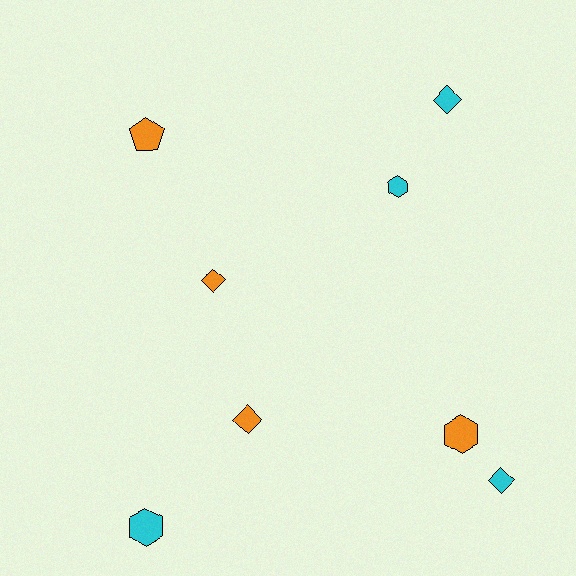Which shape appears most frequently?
Diamond, with 4 objects.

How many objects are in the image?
There are 8 objects.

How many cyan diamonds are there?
There are 2 cyan diamonds.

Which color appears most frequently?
Orange, with 4 objects.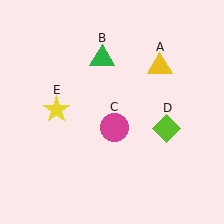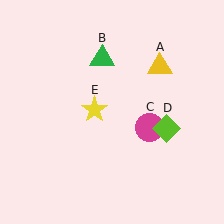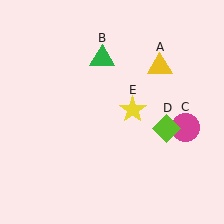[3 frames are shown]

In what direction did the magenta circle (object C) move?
The magenta circle (object C) moved right.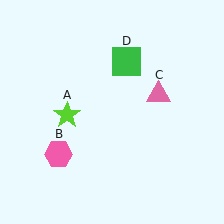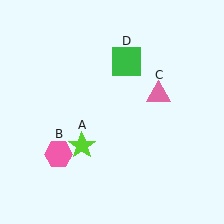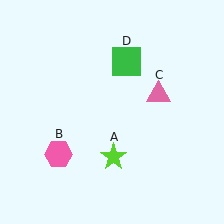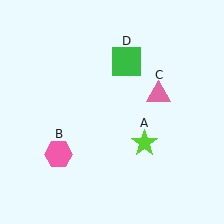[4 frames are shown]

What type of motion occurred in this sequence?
The lime star (object A) rotated counterclockwise around the center of the scene.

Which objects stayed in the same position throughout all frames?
Pink hexagon (object B) and pink triangle (object C) and green square (object D) remained stationary.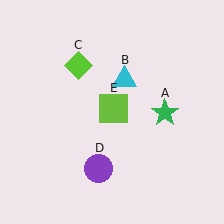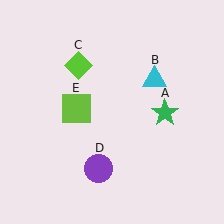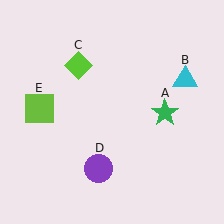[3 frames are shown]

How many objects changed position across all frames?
2 objects changed position: cyan triangle (object B), lime square (object E).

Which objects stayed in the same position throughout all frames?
Green star (object A) and lime diamond (object C) and purple circle (object D) remained stationary.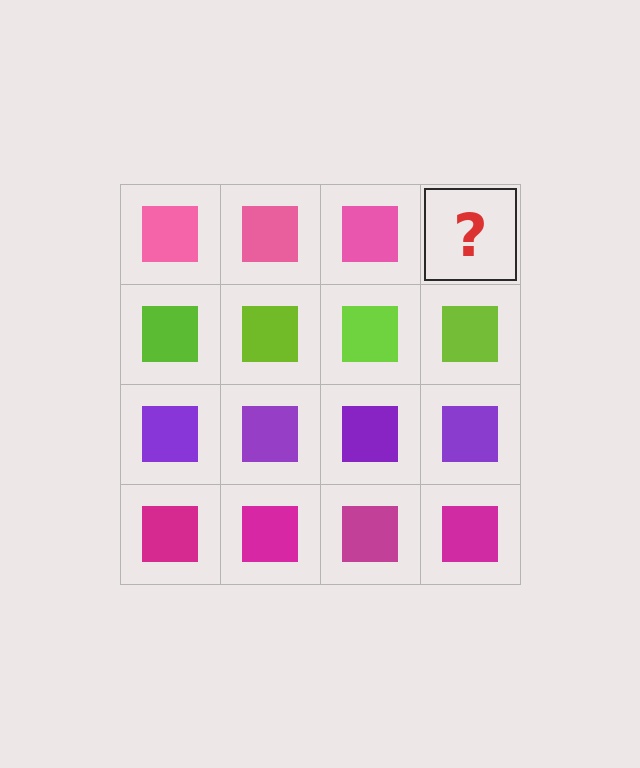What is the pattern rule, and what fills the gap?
The rule is that each row has a consistent color. The gap should be filled with a pink square.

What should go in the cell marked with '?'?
The missing cell should contain a pink square.